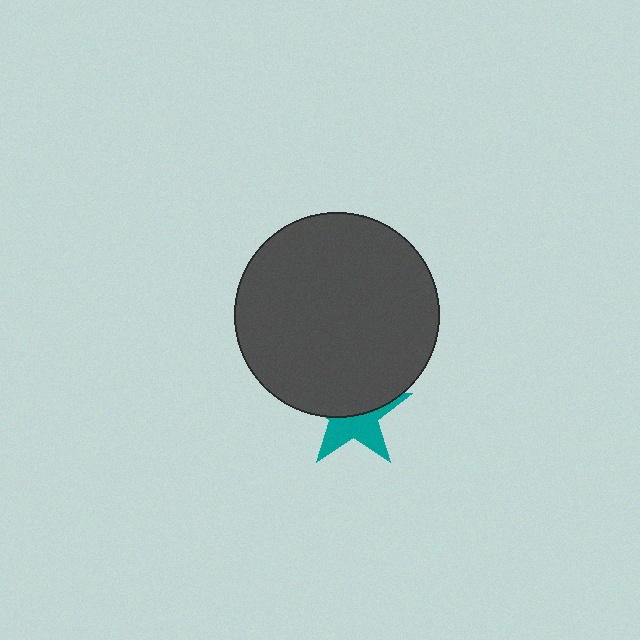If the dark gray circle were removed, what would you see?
You would see the complete teal star.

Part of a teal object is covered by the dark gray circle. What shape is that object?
It is a star.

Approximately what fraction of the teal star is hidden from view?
Roughly 53% of the teal star is hidden behind the dark gray circle.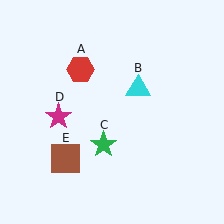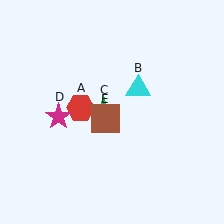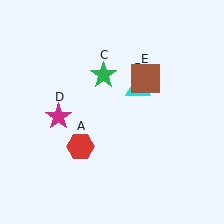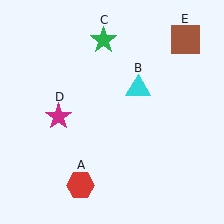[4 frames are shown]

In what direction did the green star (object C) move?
The green star (object C) moved up.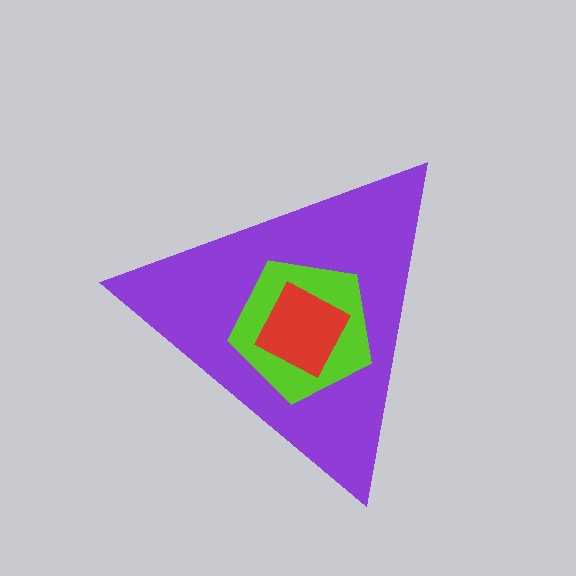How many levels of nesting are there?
3.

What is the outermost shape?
The purple triangle.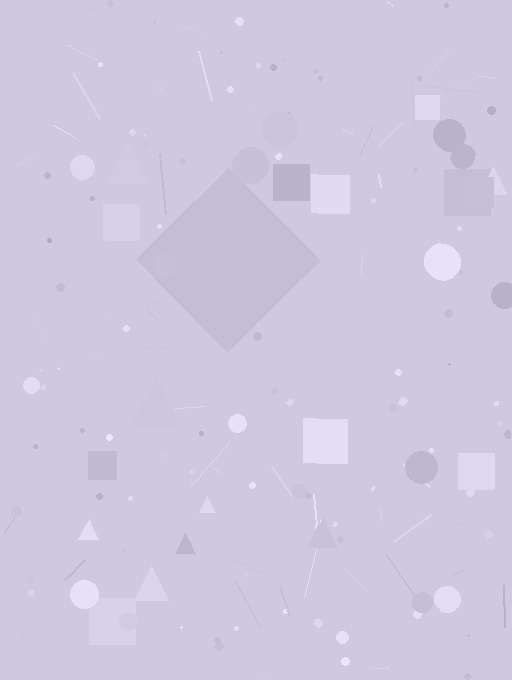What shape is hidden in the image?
A diamond is hidden in the image.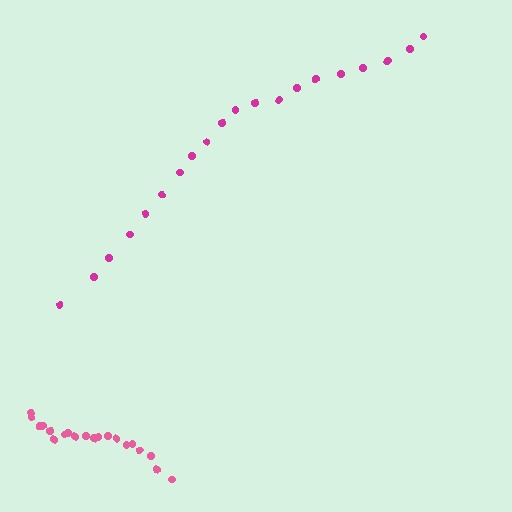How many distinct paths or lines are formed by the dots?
There are 2 distinct paths.